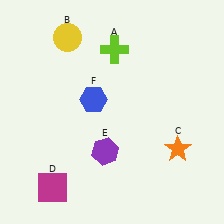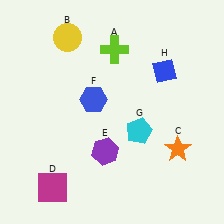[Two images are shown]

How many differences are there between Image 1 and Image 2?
There are 2 differences between the two images.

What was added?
A cyan pentagon (G), a blue diamond (H) were added in Image 2.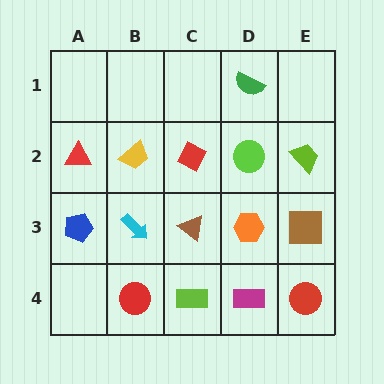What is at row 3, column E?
A brown square.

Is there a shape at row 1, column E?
No, that cell is empty.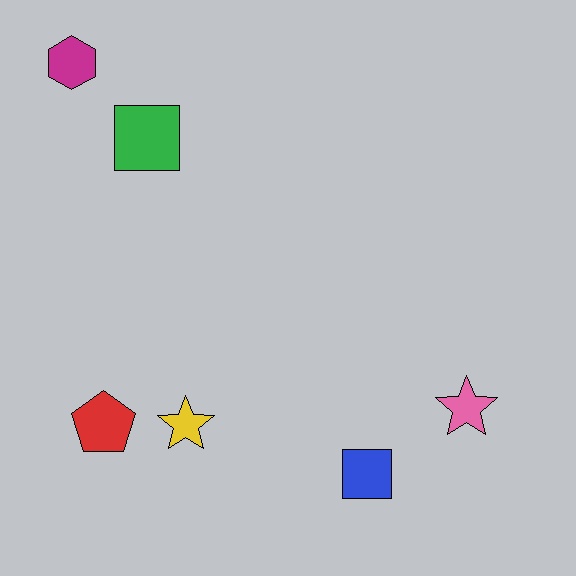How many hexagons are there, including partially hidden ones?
There is 1 hexagon.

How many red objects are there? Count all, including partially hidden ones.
There is 1 red object.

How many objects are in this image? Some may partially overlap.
There are 6 objects.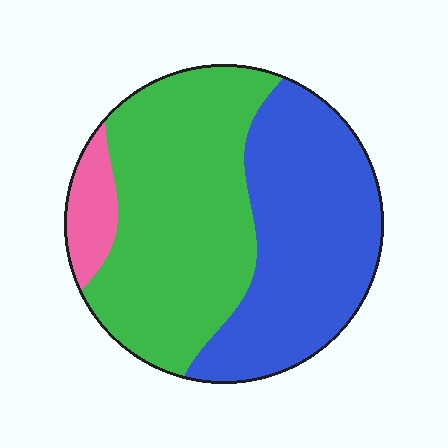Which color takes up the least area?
Pink, at roughly 10%.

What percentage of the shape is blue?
Blue covers about 45% of the shape.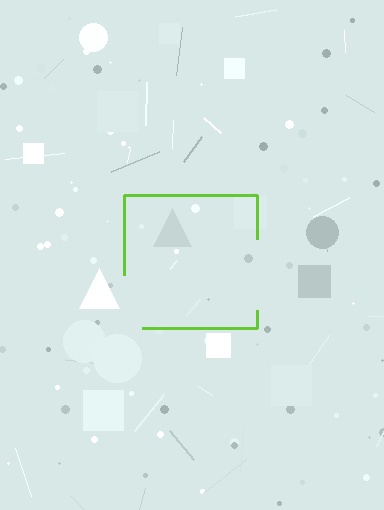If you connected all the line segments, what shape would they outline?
They would outline a square.